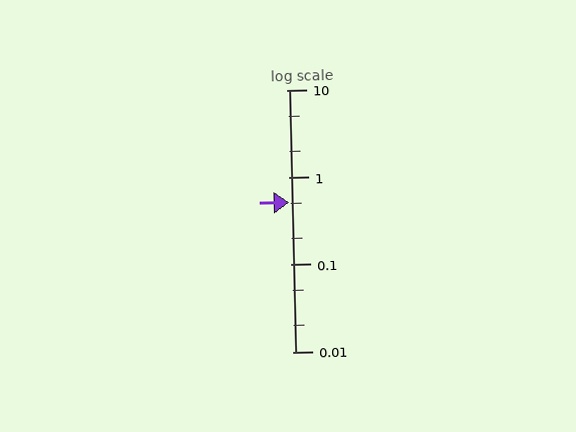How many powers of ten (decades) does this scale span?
The scale spans 3 decades, from 0.01 to 10.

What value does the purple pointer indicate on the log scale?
The pointer indicates approximately 0.51.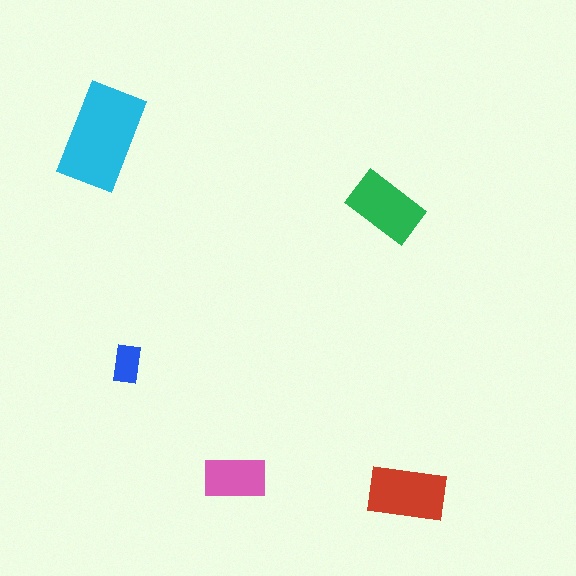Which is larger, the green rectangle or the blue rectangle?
The green one.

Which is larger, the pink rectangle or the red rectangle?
The red one.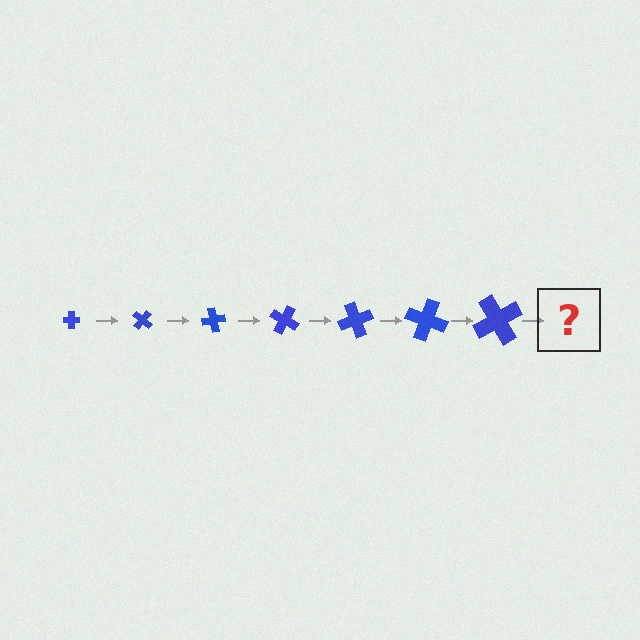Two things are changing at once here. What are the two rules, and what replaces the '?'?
The two rules are that the cross grows larger each step and it rotates 40 degrees each step. The '?' should be a cross, larger than the previous one and rotated 280 degrees from the start.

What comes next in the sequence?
The next element should be a cross, larger than the previous one and rotated 280 degrees from the start.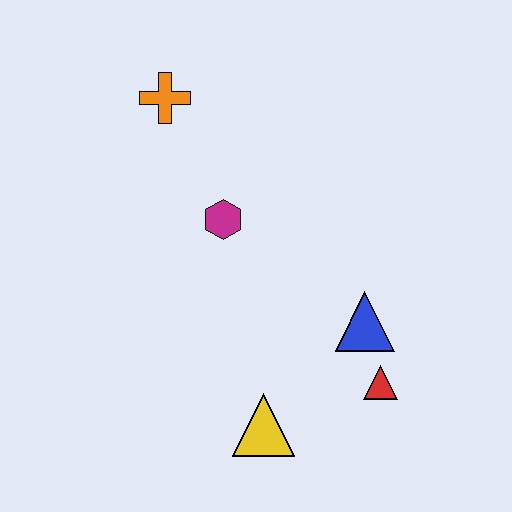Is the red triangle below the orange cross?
Yes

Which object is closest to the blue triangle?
The red triangle is closest to the blue triangle.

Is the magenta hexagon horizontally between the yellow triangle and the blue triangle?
No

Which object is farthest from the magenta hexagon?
The red triangle is farthest from the magenta hexagon.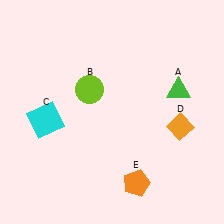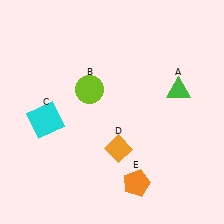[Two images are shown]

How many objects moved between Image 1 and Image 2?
1 object moved between the two images.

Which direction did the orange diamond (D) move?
The orange diamond (D) moved left.